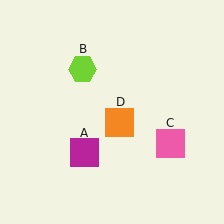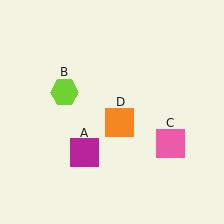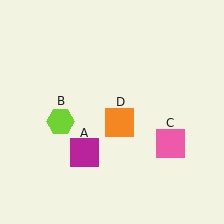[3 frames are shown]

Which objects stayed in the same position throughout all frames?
Magenta square (object A) and pink square (object C) and orange square (object D) remained stationary.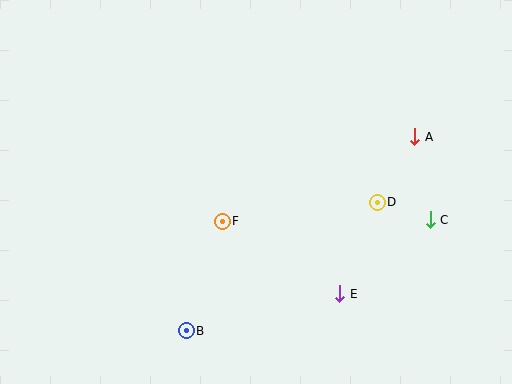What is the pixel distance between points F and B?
The distance between F and B is 115 pixels.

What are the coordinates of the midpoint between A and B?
The midpoint between A and B is at (300, 234).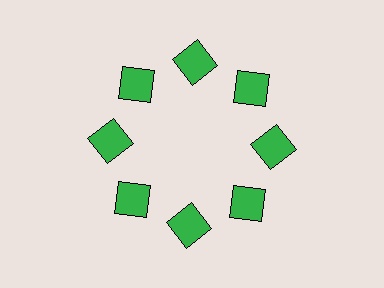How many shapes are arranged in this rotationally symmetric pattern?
There are 8 shapes, arranged in 8 groups of 1.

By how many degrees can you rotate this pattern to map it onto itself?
The pattern maps onto itself every 45 degrees of rotation.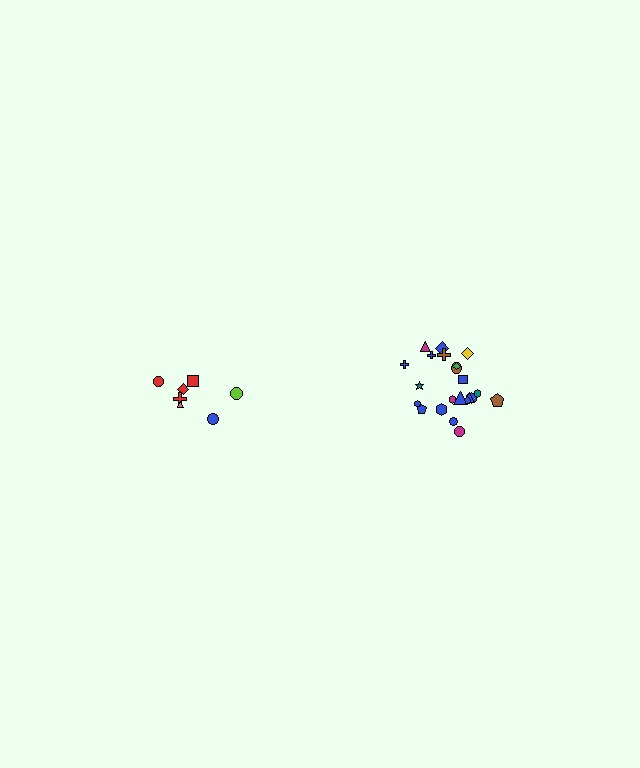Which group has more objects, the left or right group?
The right group.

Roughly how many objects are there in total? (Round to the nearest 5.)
Roughly 30 objects in total.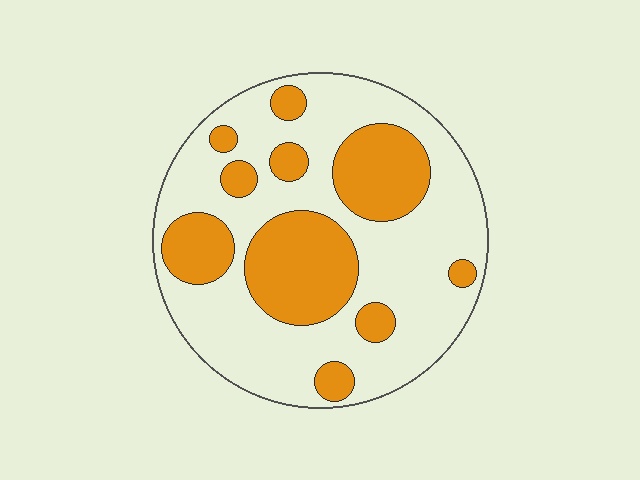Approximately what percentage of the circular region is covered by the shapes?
Approximately 35%.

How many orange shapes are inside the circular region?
10.